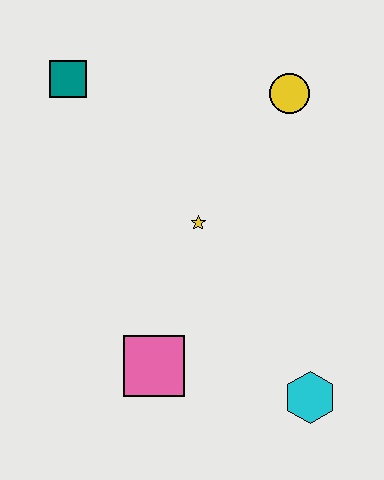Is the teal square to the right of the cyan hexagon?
No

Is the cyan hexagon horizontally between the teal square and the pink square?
No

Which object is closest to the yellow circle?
The yellow star is closest to the yellow circle.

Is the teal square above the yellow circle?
Yes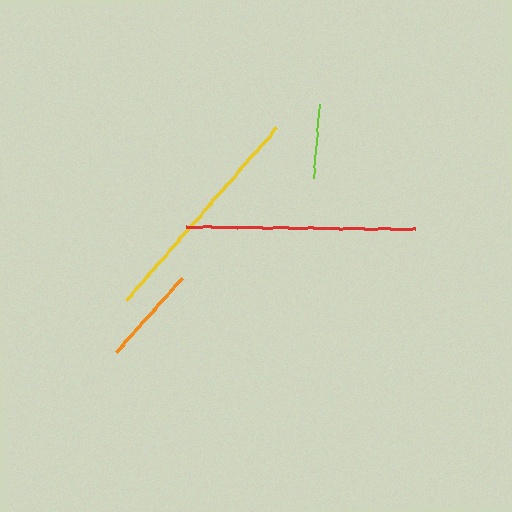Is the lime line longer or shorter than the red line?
The red line is longer than the lime line.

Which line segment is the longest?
The red line is the longest at approximately 229 pixels.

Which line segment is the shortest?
The lime line is the shortest at approximately 74 pixels.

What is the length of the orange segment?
The orange segment is approximately 100 pixels long.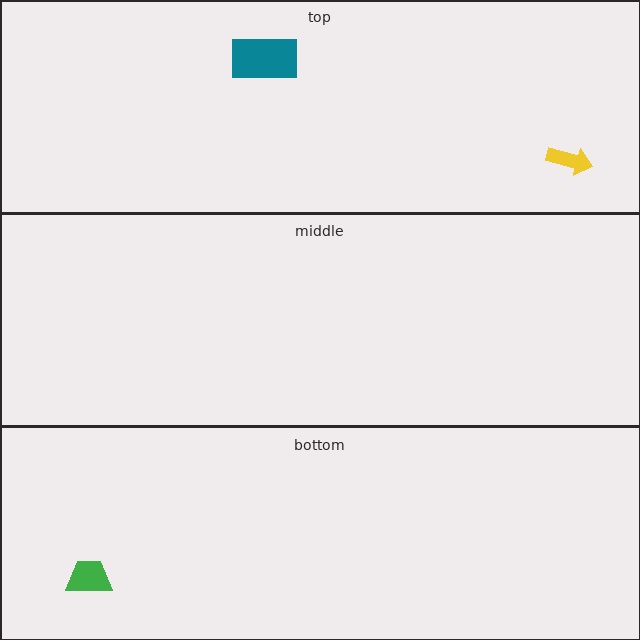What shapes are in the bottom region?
The green trapezoid.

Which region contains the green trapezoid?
The bottom region.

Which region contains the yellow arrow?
The top region.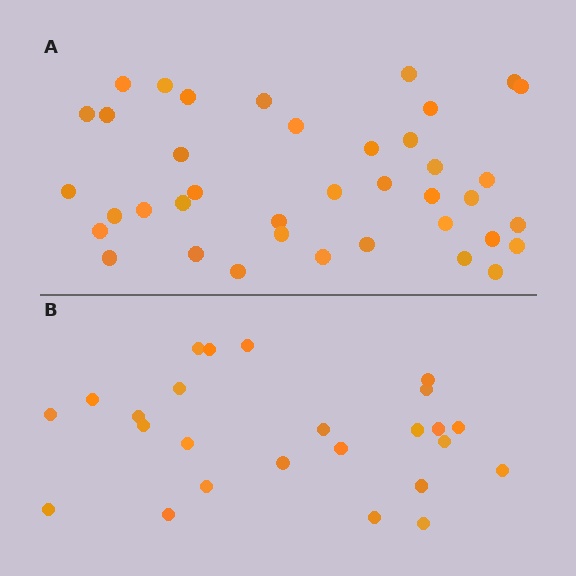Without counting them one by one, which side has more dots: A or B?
Region A (the top region) has more dots.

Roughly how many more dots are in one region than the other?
Region A has approximately 15 more dots than region B.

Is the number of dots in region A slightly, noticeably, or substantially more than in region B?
Region A has substantially more. The ratio is roughly 1.6 to 1.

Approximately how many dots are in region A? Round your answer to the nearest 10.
About 40 dots. (The exact count is 39, which rounds to 40.)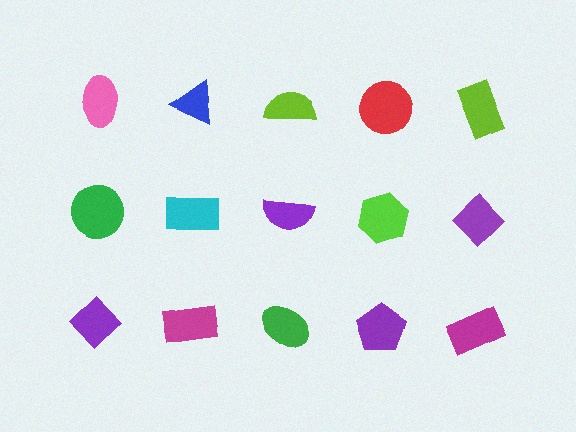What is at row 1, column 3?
A lime semicircle.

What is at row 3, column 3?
A green ellipse.